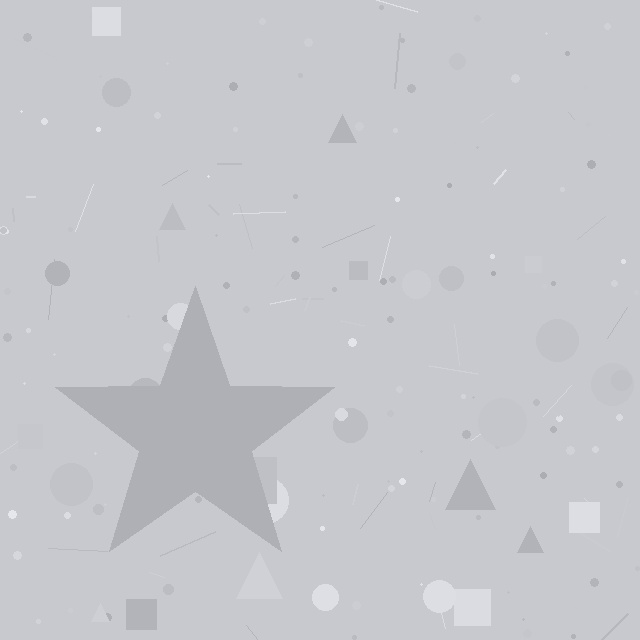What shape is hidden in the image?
A star is hidden in the image.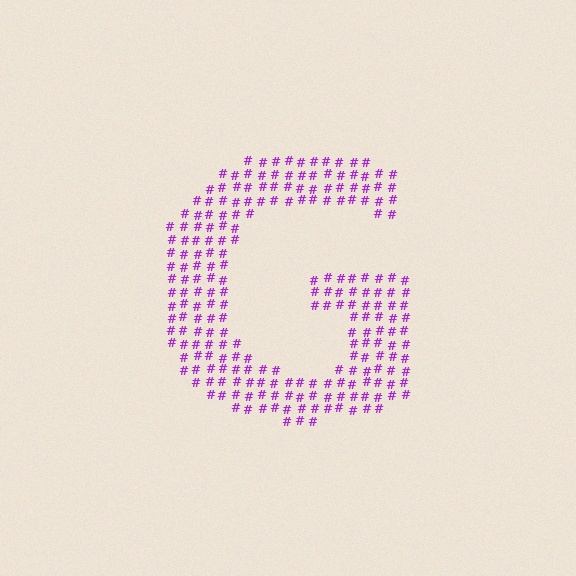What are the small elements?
The small elements are hash symbols.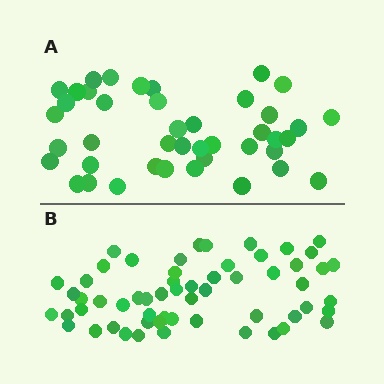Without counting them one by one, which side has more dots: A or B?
Region B (the bottom region) has more dots.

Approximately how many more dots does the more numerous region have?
Region B has approximately 15 more dots than region A.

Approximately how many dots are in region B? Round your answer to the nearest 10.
About 60 dots. (The exact count is 58, which rounds to 60.)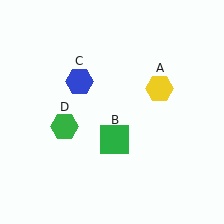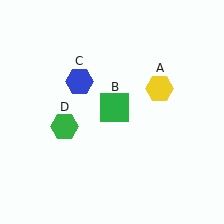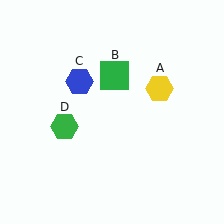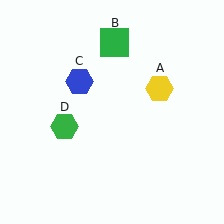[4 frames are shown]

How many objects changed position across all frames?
1 object changed position: green square (object B).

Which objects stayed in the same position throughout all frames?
Yellow hexagon (object A) and blue hexagon (object C) and green hexagon (object D) remained stationary.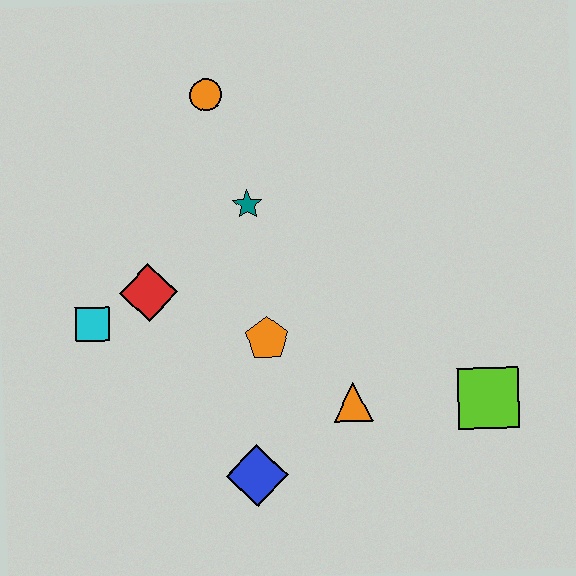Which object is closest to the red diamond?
The cyan square is closest to the red diamond.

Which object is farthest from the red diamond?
The lime square is farthest from the red diamond.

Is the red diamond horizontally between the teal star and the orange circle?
No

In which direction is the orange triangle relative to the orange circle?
The orange triangle is below the orange circle.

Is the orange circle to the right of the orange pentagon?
No